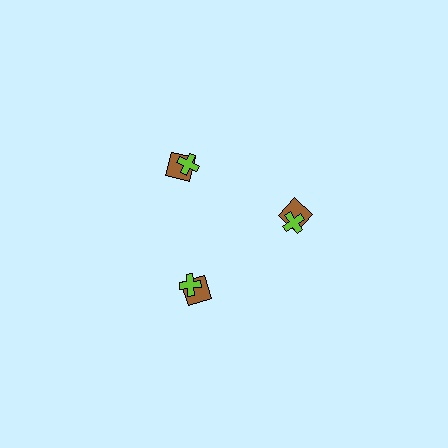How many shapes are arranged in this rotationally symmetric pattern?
There are 6 shapes, arranged in 3 groups of 2.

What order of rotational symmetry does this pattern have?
This pattern has 3-fold rotational symmetry.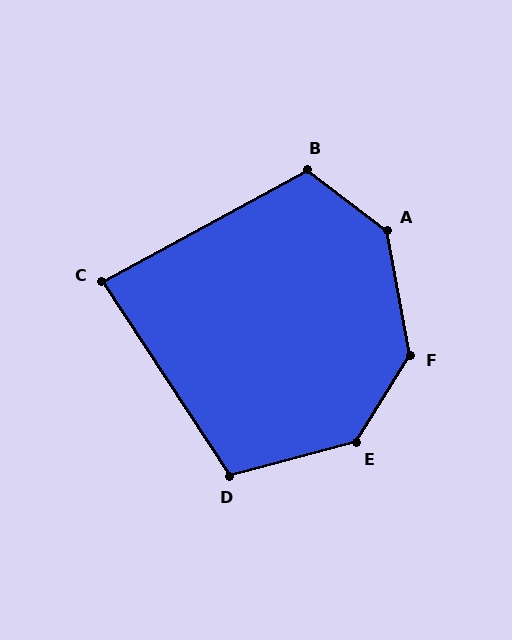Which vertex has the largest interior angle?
A, at approximately 138 degrees.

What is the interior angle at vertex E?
Approximately 137 degrees (obtuse).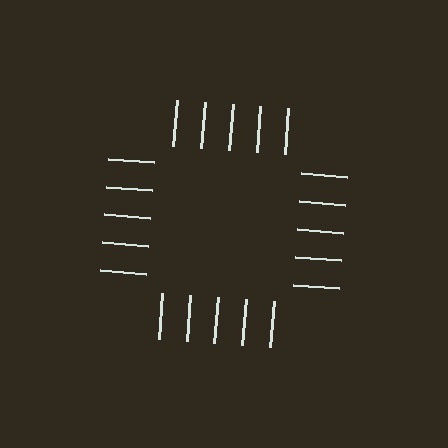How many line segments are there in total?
20 — 5 along each of the 4 edges.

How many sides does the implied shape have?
4 sides — the line-ends trace a square.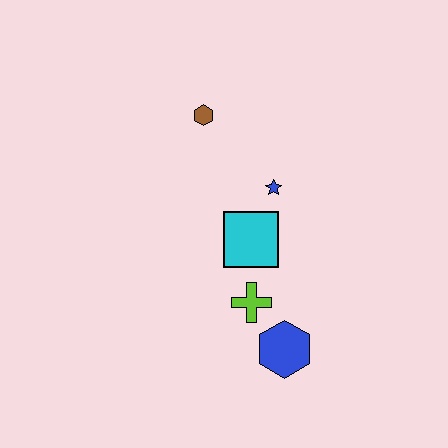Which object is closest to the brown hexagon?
The blue star is closest to the brown hexagon.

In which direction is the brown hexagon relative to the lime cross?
The brown hexagon is above the lime cross.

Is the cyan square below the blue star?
Yes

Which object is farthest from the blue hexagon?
The brown hexagon is farthest from the blue hexagon.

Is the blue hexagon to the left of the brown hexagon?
No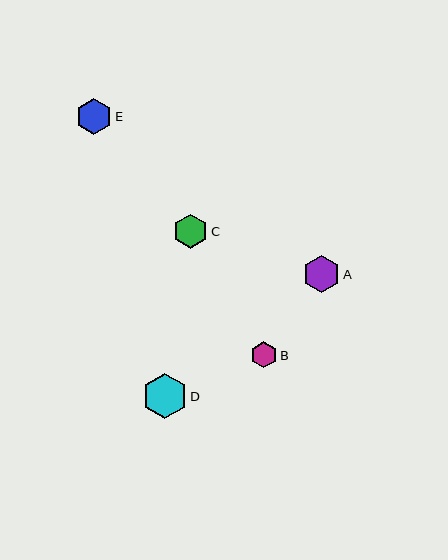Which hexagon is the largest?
Hexagon D is the largest with a size of approximately 45 pixels.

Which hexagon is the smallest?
Hexagon B is the smallest with a size of approximately 26 pixels.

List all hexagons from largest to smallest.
From largest to smallest: D, A, E, C, B.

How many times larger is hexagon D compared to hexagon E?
Hexagon D is approximately 1.2 times the size of hexagon E.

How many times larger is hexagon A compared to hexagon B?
Hexagon A is approximately 1.4 times the size of hexagon B.